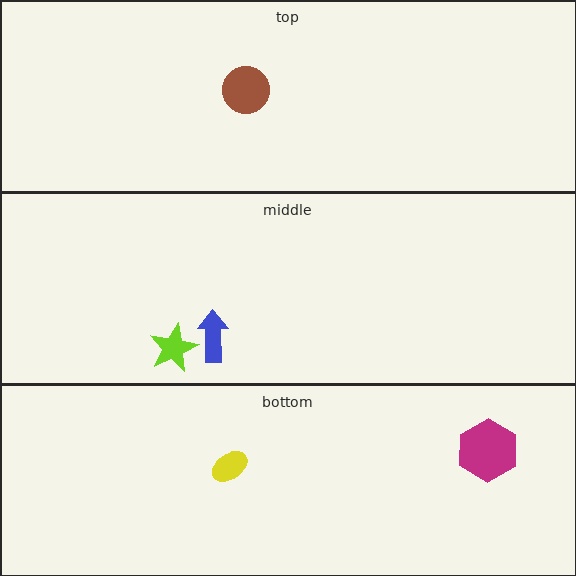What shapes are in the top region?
The brown circle.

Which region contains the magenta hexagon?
The bottom region.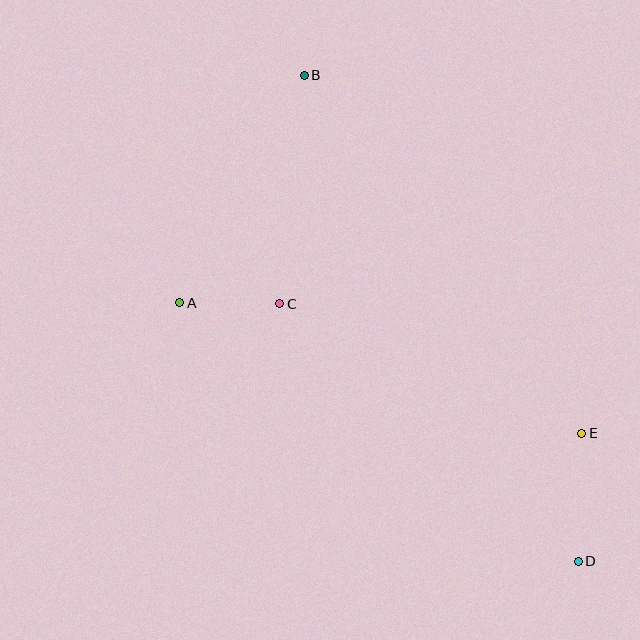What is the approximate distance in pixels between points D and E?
The distance between D and E is approximately 128 pixels.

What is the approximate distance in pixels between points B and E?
The distance between B and E is approximately 453 pixels.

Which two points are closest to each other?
Points A and C are closest to each other.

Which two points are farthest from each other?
Points B and D are farthest from each other.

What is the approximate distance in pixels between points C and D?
The distance between C and D is approximately 394 pixels.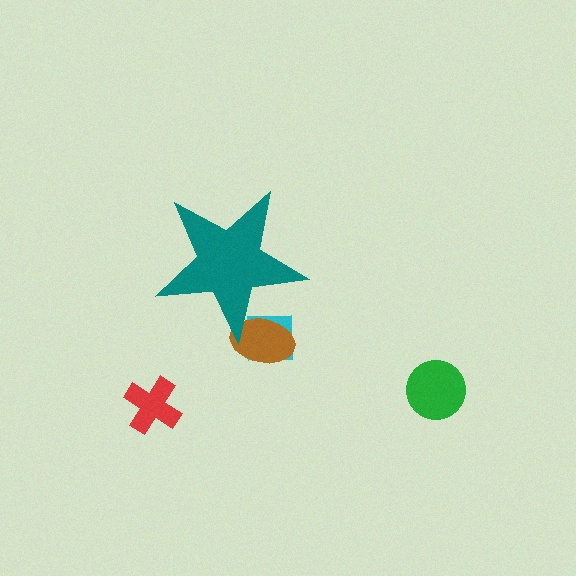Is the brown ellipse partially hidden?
Yes, the brown ellipse is partially hidden behind the teal star.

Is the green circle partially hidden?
No, the green circle is fully visible.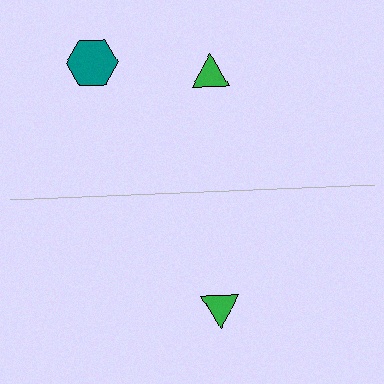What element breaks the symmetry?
A teal hexagon is missing from the bottom side.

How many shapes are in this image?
There are 3 shapes in this image.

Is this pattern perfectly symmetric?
No, the pattern is not perfectly symmetric. A teal hexagon is missing from the bottom side.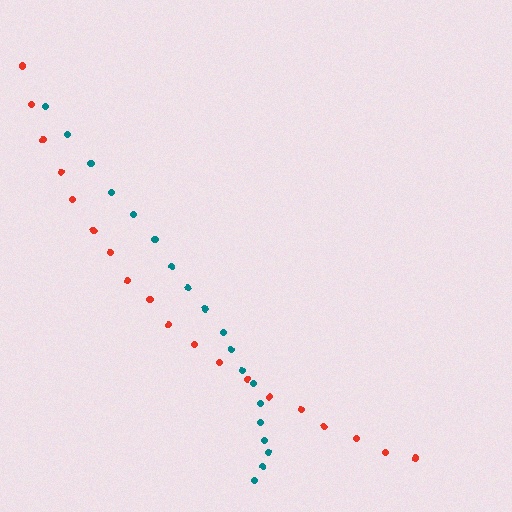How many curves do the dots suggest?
There are 2 distinct paths.